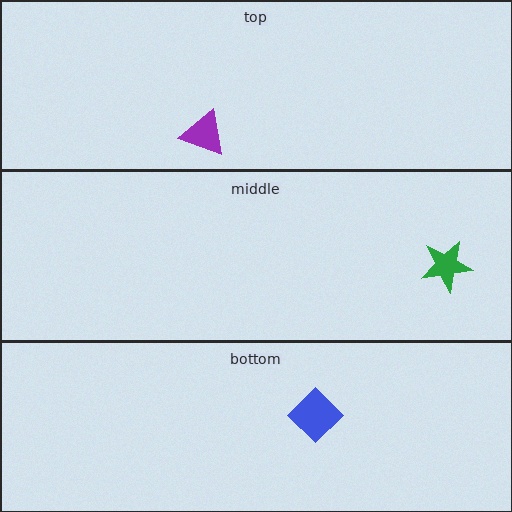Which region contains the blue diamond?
The bottom region.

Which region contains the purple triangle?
The top region.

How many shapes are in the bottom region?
1.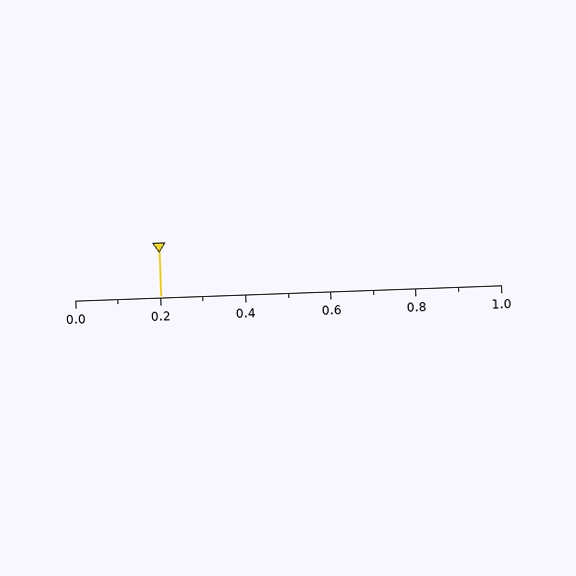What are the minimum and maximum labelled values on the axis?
The axis runs from 0.0 to 1.0.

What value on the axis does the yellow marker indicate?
The marker indicates approximately 0.2.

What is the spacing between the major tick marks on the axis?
The major ticks are spaced 0.2 apart.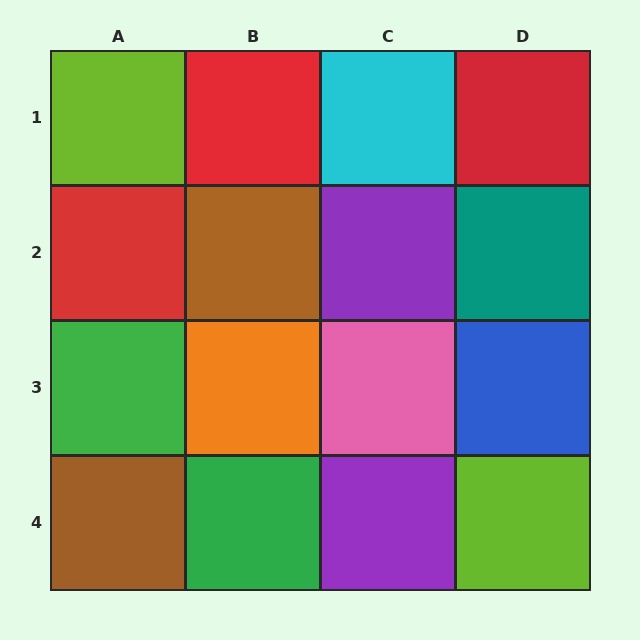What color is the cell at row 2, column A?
Red.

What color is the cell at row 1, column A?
Lime.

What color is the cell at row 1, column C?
Cyan.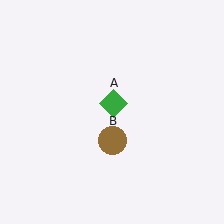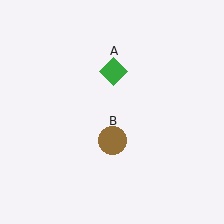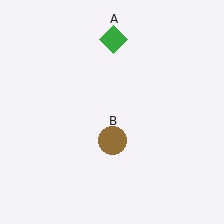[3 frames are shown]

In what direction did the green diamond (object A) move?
The green diamond (object A) moved up.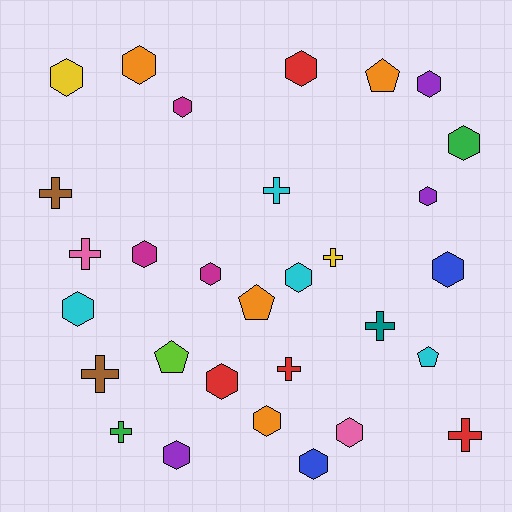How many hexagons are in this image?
There are 17 hexagons.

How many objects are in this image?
There are 30 objects.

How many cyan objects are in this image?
There are 4 cyan objects.